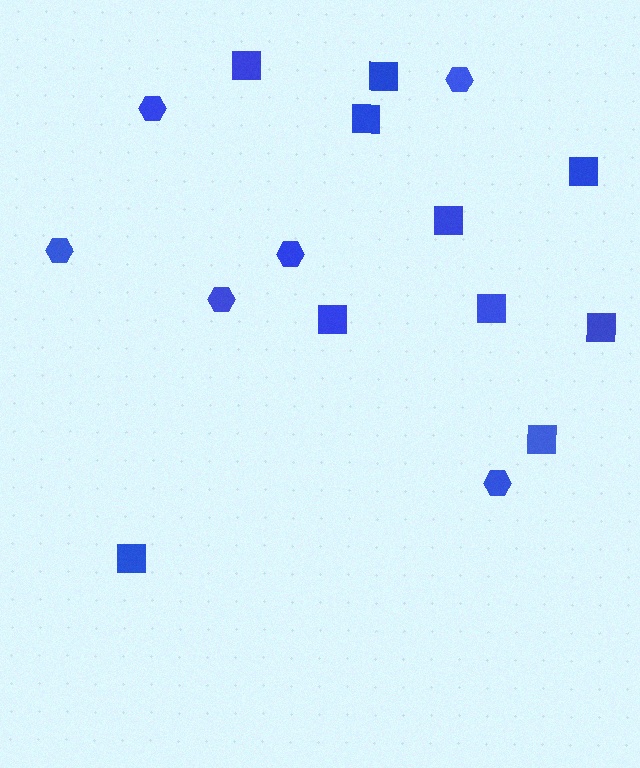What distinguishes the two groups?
There are 2 groups: one group of hexagons (6) and one group of squares (10).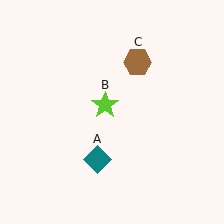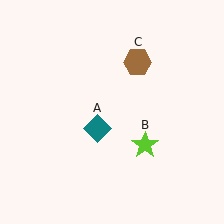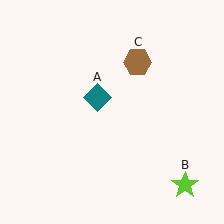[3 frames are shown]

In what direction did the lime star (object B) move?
The lime star (object B) moved down and to the right.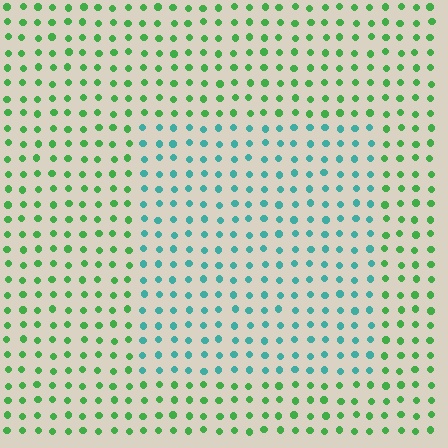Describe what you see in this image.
The image is filled with small green elements in a uniform arrangement. A rectangle-shaped region is visible where the elements are tinted to a slightly different hue, forming a subtle color boundary.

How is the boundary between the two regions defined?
The boundary is defined purely by a slight shift in hue (about 51 degrees). Spacing, size, and orientation are identical on both sides.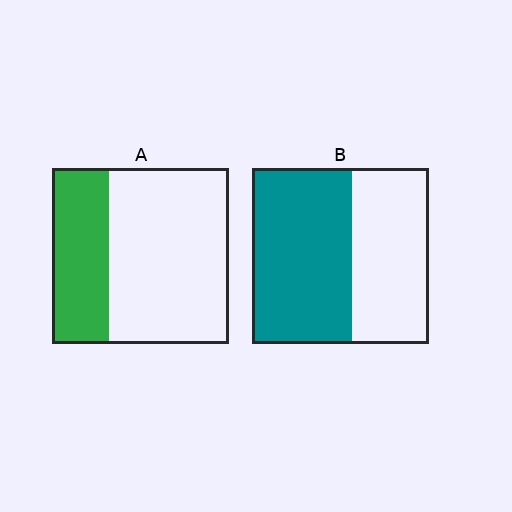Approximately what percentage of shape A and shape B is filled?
A is approximately 30% and B is approximately 55%.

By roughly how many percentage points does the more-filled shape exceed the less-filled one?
By roughly 25 percentage points (B over A).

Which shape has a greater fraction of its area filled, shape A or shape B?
Shape B.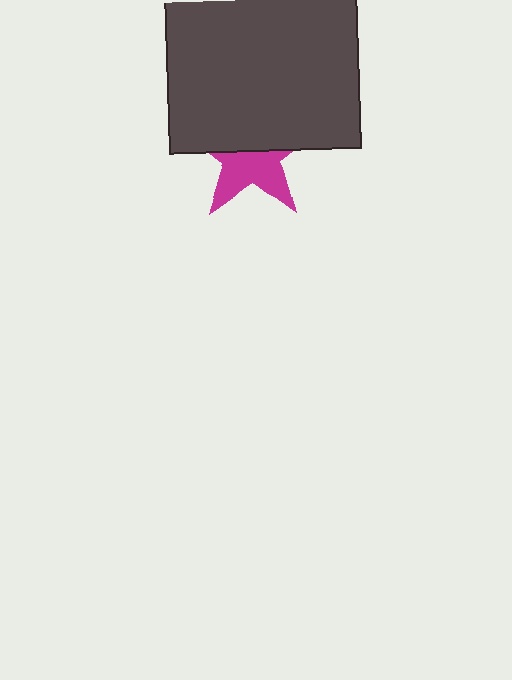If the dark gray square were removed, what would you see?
You would see the complete magenta star.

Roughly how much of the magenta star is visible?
About half of it is visible (roughly 48%).